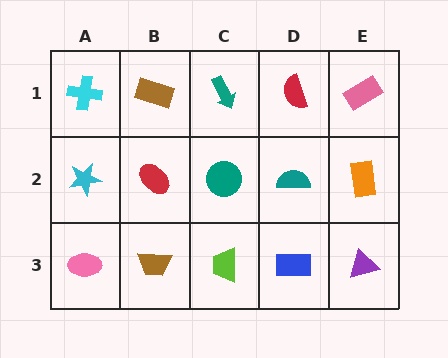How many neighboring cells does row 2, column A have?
3.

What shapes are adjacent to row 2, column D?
A red semicircle (row 1, column D), a blue rectangle (row 3, column D), a teal circle (row 2, column C), an orange rectangle (row 2, column E).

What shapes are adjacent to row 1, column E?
An orange rectangle (row 2, column E), a red semicircle (row 1, column D).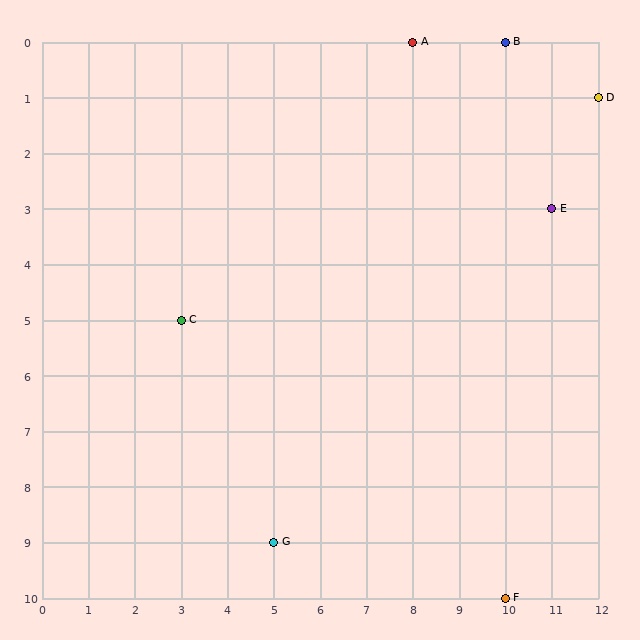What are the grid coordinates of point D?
Point D is at grid coordinates (12, 1).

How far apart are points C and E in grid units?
Points C and E are 8 columns and 2 rows apart (about 8.2 grid units diagonally).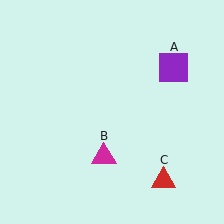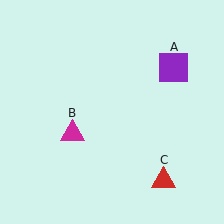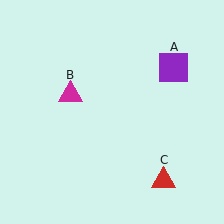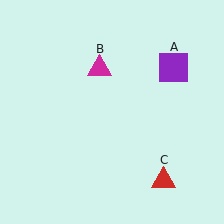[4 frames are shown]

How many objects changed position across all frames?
1 object changed position: magenta triangle (object B).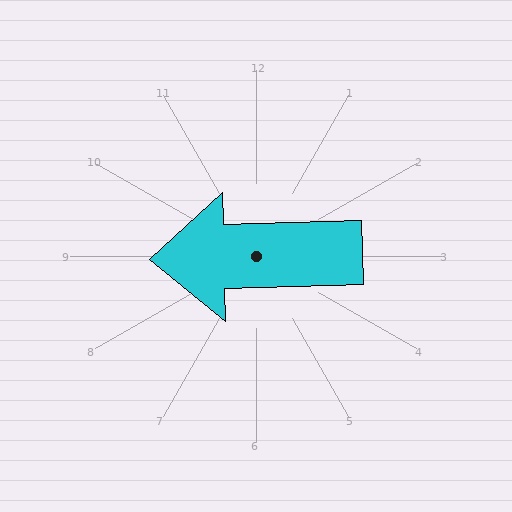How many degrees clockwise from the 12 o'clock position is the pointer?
Approximately 268 degrees.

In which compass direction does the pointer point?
West.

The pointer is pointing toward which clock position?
Roughly 9 o'clock.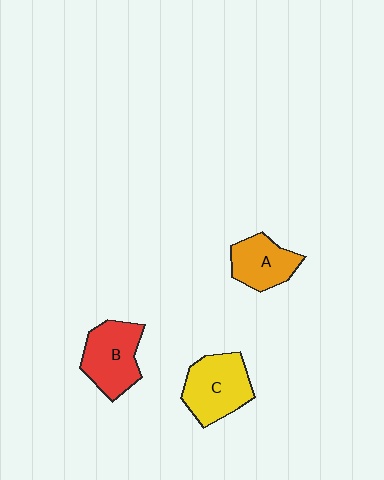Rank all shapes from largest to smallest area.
From largest to smallest: C (yellow), B (red), A (orange).